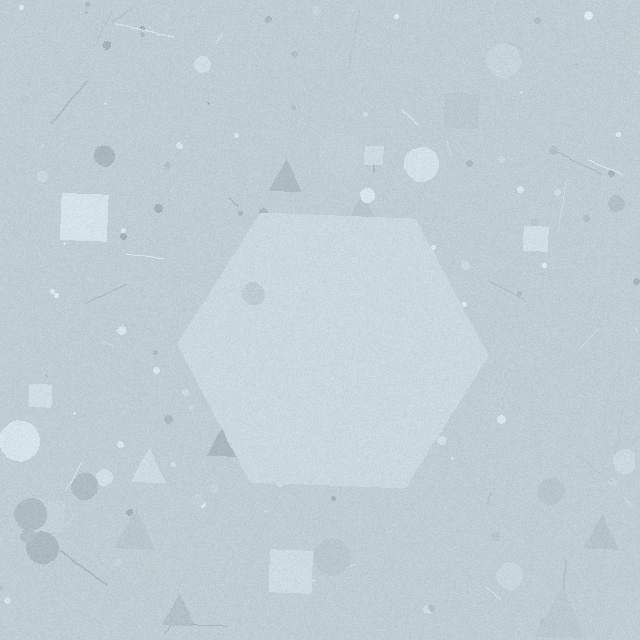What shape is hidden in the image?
A hexagon is hidden in the image.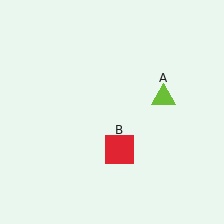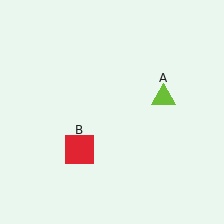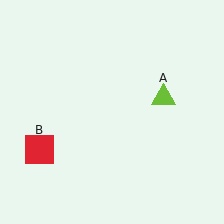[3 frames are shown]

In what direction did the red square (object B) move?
The red square (object B) moved left.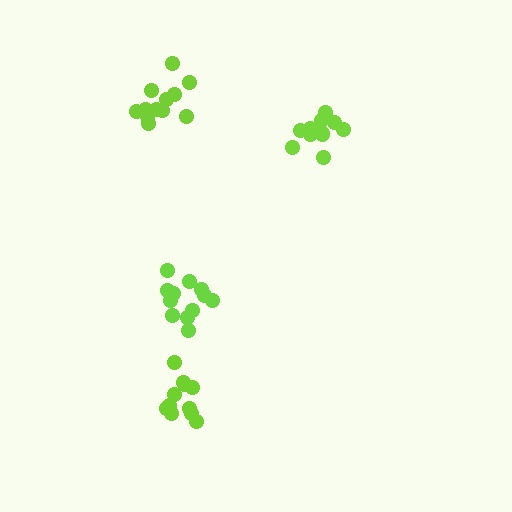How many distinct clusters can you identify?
There are 4 distinct clusters.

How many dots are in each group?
Group 1: 12 dots, Group 2: 12 dots, Group 3: 11 dots, Group 4: 12 dots (47 total).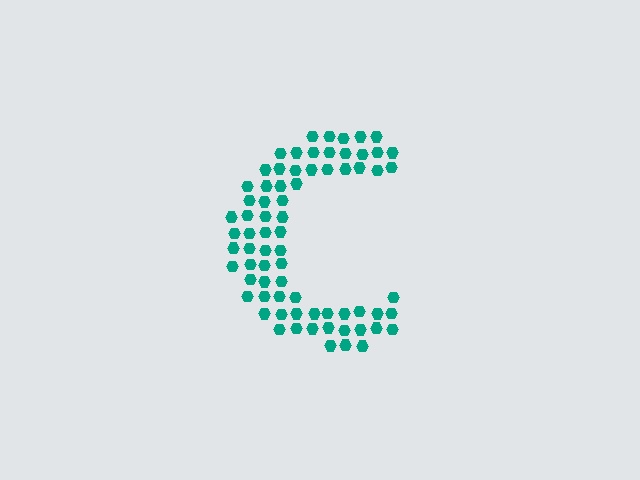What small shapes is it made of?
It is made of small hexagons.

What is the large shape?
The large shape is the letter C.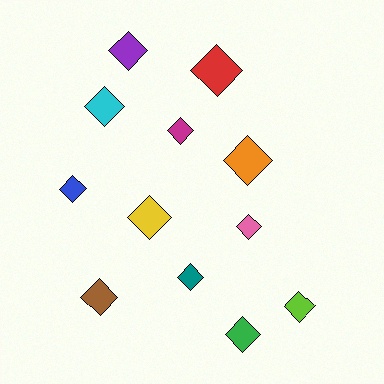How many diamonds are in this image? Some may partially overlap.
There are 12 diamonds.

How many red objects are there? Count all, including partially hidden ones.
There is 1 red object.